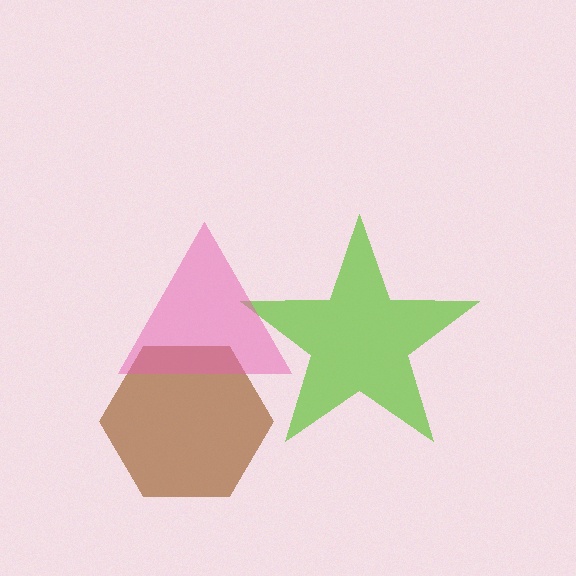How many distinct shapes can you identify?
There are 3 distinct shapes: a brown hexagon, a lime star, a pink triangle.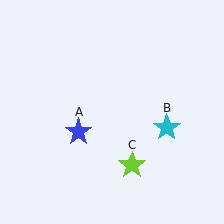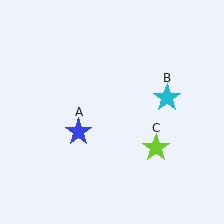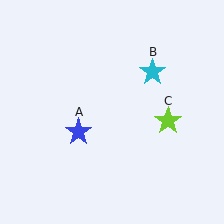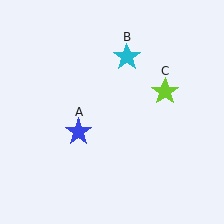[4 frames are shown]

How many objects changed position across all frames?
2 objects changed position: cyan star (object B), lime star (object C).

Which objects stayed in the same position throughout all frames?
Blue star (object A) remained stationary.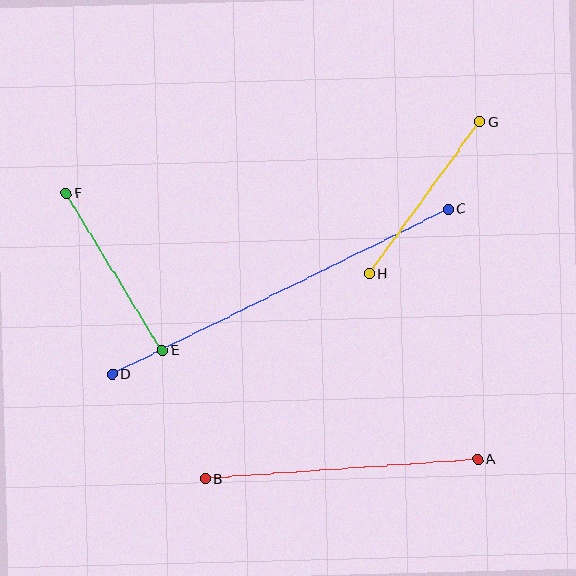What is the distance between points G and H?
The distance is approximately 188 pixels.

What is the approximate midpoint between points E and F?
The midpoint is at approximately (114, 272) pixels.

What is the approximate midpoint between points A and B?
The midpoint is at approximately (342, 469) pixels.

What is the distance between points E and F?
The distance is approximately 184 pixels.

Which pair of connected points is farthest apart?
Points C and D are farthest apart.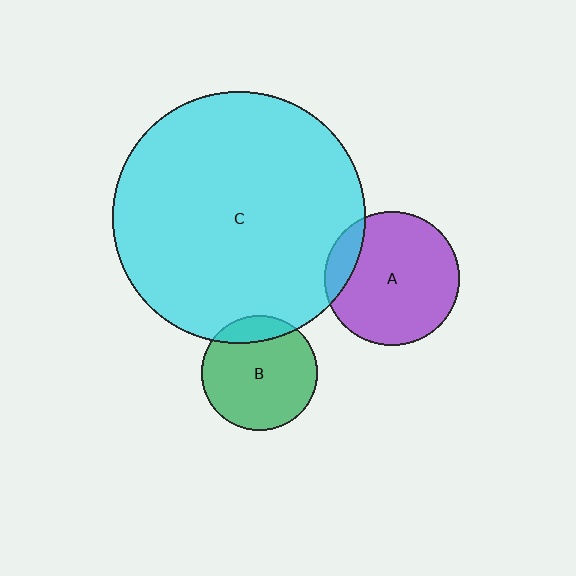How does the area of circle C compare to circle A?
Approximately 3.5 times.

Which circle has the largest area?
Circle C (cyan).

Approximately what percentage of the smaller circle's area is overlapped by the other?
Approximately 15%.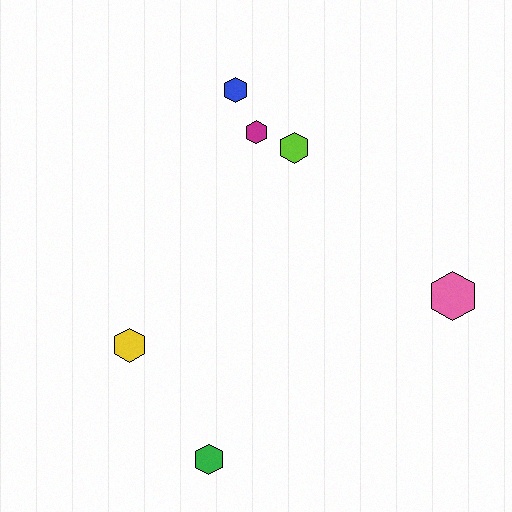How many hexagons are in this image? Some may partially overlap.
There are 6 hexagons.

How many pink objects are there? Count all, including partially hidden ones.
There is 1 pink object.